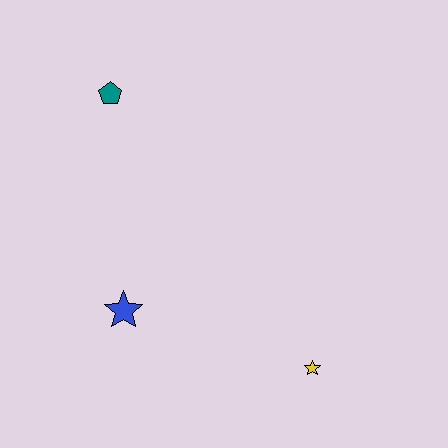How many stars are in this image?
There are 2 stars.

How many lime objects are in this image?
There are no lime objects.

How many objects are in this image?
There are 3 objects.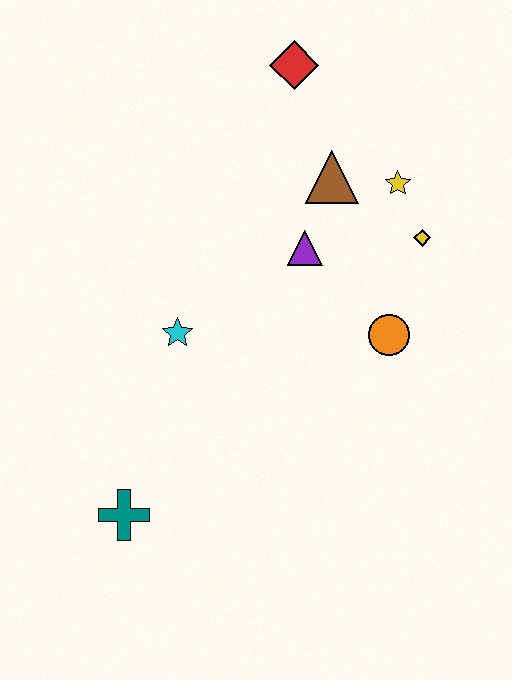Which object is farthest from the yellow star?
The teal cross is farthest from the yellow star.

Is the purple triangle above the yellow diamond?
No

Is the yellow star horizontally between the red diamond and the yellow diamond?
Yes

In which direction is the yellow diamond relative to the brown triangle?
The yellow diamond is to the right of the brown triangle.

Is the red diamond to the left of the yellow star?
Yes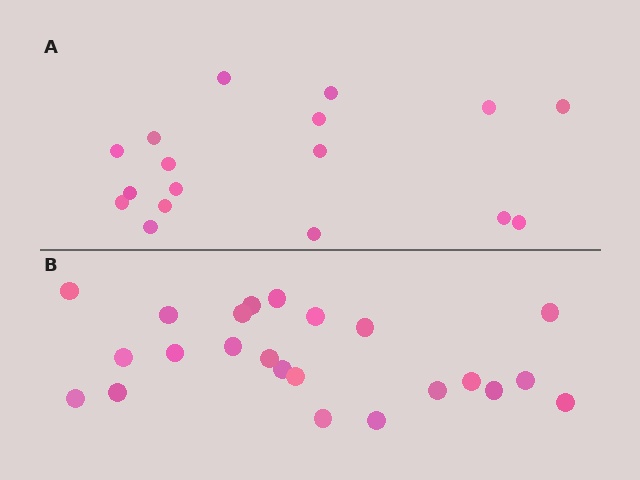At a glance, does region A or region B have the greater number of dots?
Region B (the bottom region) has more dots.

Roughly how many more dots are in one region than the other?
Region B has about 6 more dots than region A.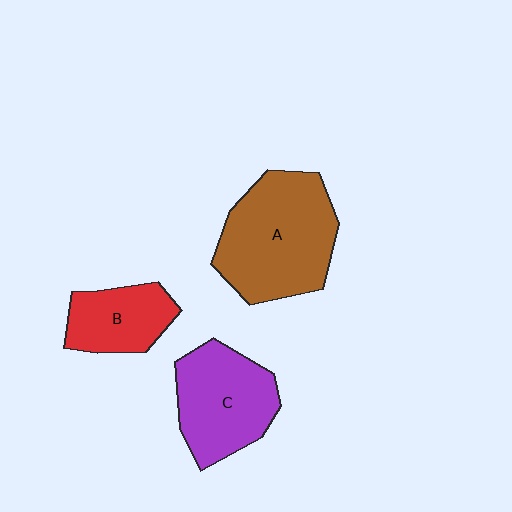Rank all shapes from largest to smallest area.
From largest to smallest: A (brown), C (purple), B (red).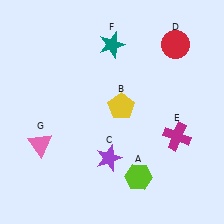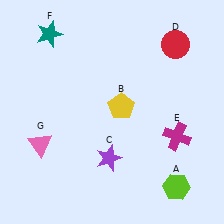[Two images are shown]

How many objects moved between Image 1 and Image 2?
2 objects moved between the two images.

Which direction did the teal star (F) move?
The teal star (F) moved left.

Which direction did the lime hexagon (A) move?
The lime hexagon (A) moved right.